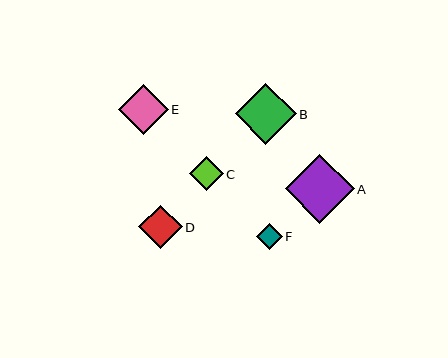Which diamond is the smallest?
Diamond F is the smallest with a size of approximately 26 pixels.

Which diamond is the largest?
Diamond A is the largest with a size of approximately 69 pixels.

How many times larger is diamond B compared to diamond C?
Diamond B is approximately 1.8 times the size of diamond C.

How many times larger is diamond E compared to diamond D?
Diamond E is approximately 1.1 times the size of diamond D.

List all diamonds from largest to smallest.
From largest to smallest: A, B, E, D, C, F.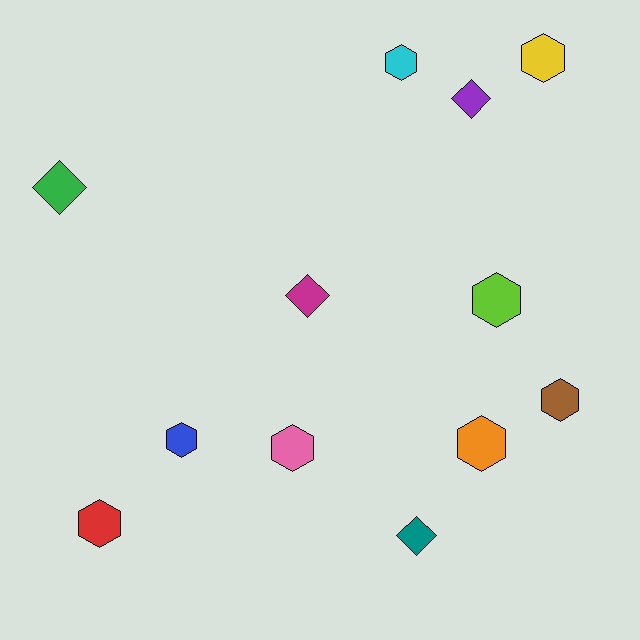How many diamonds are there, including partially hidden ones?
There are 4 diamonds.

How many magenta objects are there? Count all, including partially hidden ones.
There is 1 magenta object.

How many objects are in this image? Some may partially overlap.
There are 12 objects.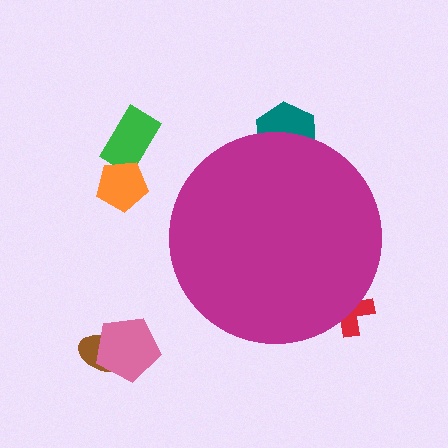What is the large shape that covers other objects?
A magenta circle.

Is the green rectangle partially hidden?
No, the green rectangle is fully visible.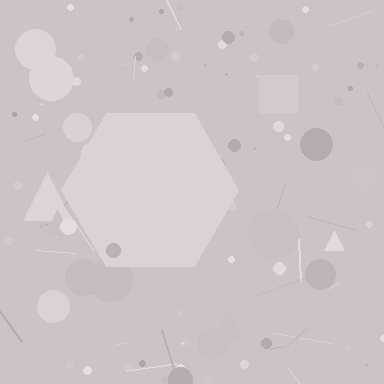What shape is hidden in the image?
A hexagon is hidden in the image.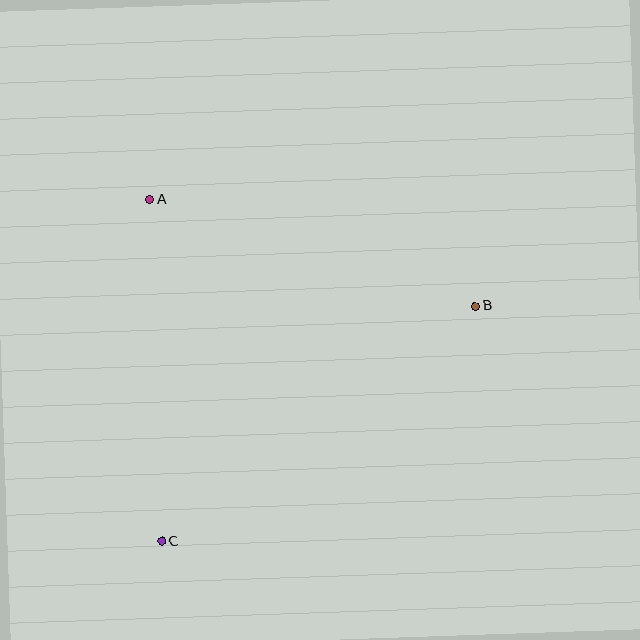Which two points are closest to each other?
Points A and C are closest to each other.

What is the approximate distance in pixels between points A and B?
The distance between A and B is approximately 343 pixels.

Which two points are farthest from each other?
Points B and C are farthest from each other.